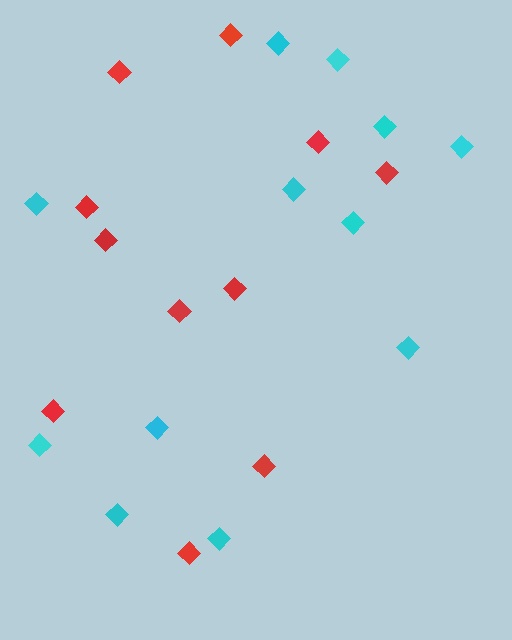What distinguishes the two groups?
There are 2 groups: one group of red diamonds (11) and one group of cyan diamonds (12).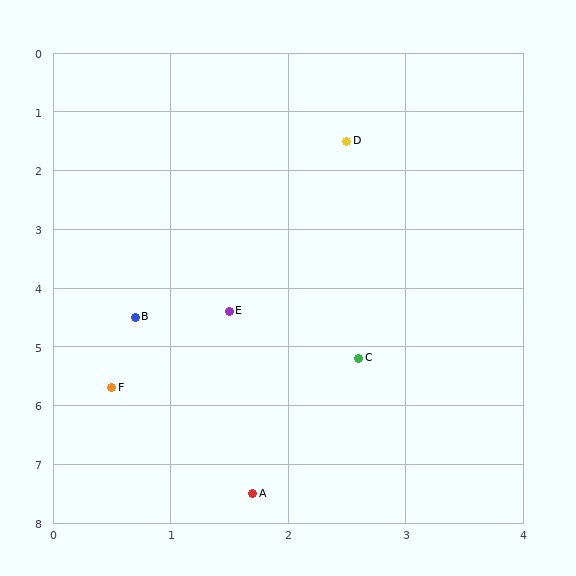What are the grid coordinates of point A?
Point A is at approximately (1.7, 7.5).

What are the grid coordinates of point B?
Point B is at approximately (0.7, 4.5).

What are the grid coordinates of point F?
Point F is at approximately (0.5, 5.7).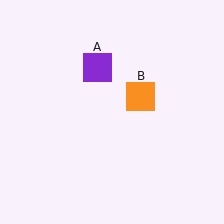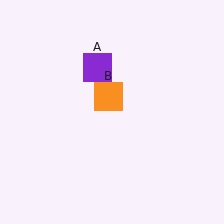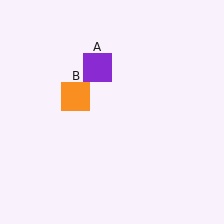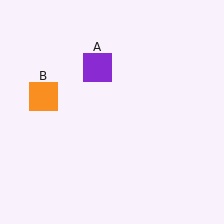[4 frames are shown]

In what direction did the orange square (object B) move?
The orange square (object B) moved left.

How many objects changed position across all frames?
1 object changed position: orange square (object B).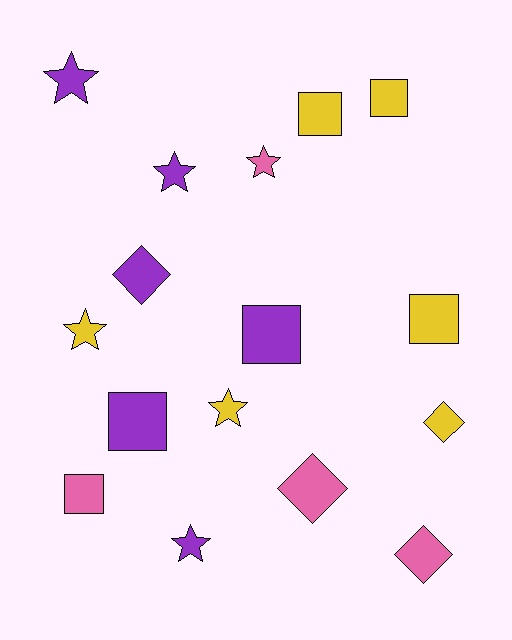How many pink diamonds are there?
There are 2 pink diamonds.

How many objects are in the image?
There are 16 objects.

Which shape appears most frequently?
Star, with 6 objects.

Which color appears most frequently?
Yellow, with 6 objects.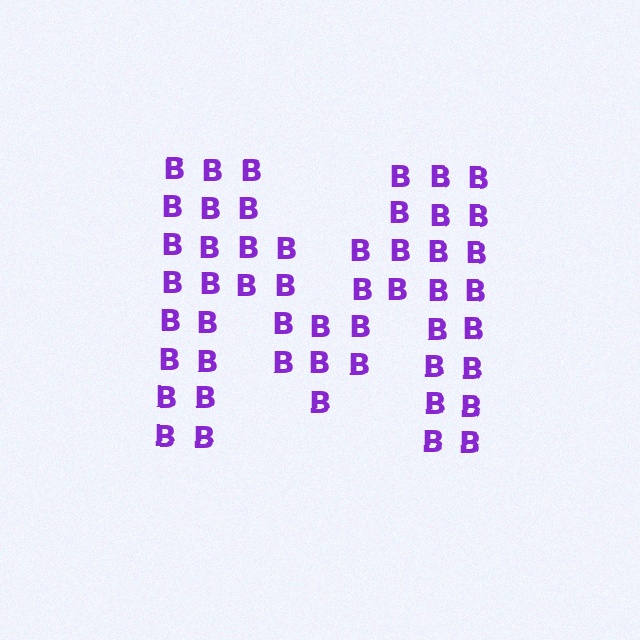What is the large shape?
The large shape is the letter M.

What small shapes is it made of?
It is made of small letter B's.